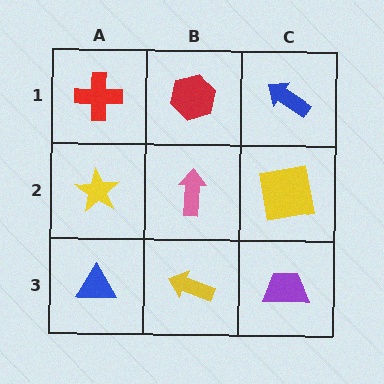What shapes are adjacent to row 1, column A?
A yellow star (row 2, column A), a red hexagon (row 1, column B).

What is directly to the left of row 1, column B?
A red cross.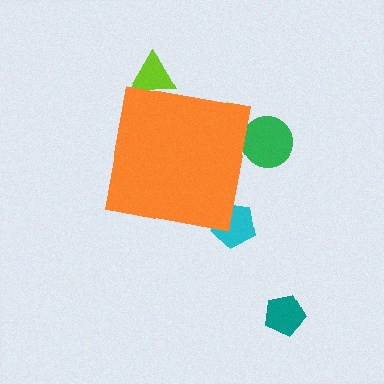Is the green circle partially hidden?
Yes, the green circle is partially hidden behind the orange square.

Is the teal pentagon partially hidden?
No, the teal pentagon is fully visible.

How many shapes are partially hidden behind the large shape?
3 shapes are partially hidden.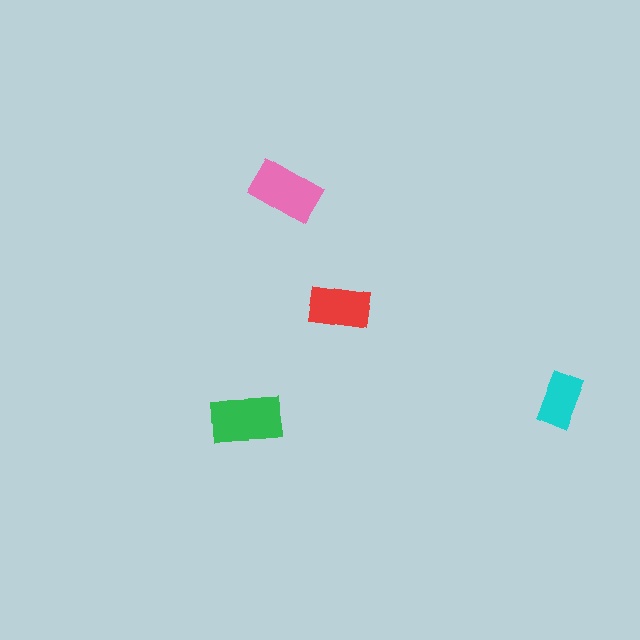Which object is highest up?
The pink rectangle is topmost.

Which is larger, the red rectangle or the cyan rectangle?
The red one.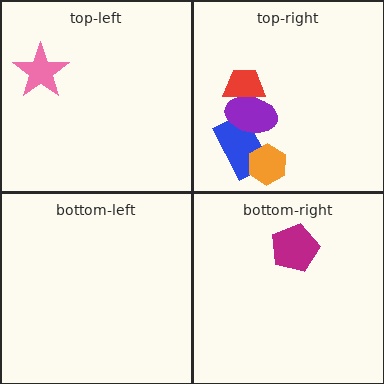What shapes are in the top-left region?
The pink star.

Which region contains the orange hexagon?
The top-right region.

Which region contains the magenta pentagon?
The bottom-right region.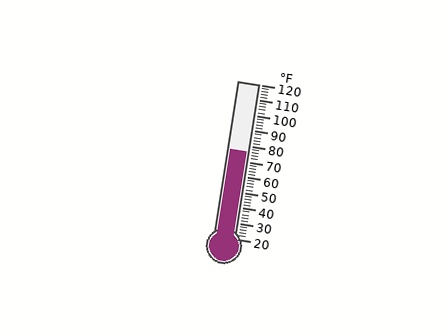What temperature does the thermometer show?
The thermometer shows approximately 76°F.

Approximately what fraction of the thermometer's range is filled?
The thermometer is filled to approximately 55% of its range.